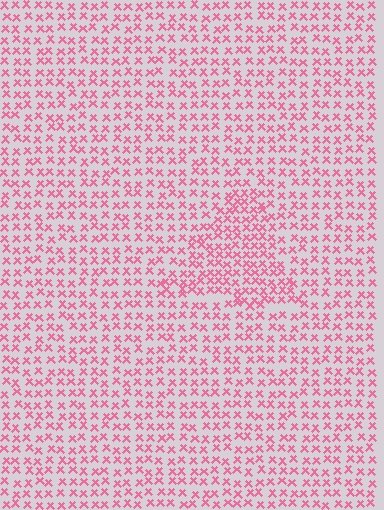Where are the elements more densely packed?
The elements are more densely packed inside the triangle boundary.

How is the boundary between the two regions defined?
The boundary is defined by a change in element density (approximately 1.5x ratio). All elements are the same color, size, and shape.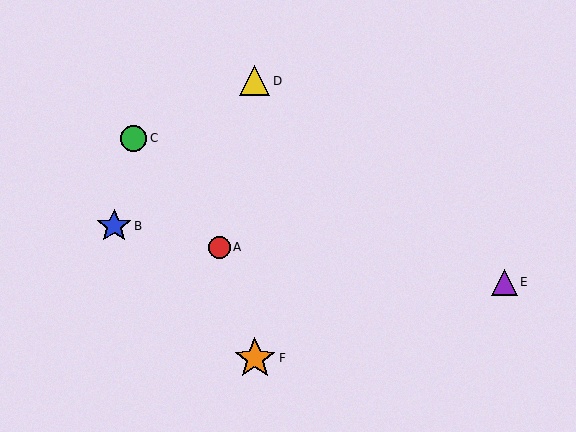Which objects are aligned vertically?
Objects D, F are aligned vertically.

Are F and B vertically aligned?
No, F is at x≈255 and B is at x≈114.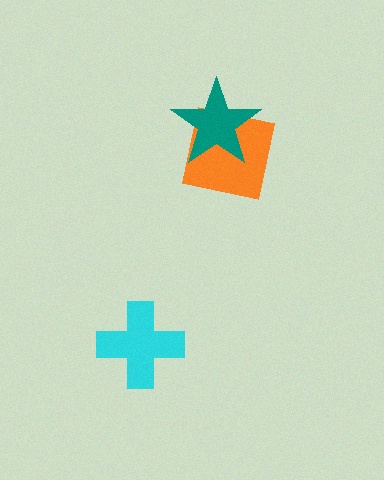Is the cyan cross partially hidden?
No, no other shape covers it.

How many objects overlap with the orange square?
1 object overlaps with the orange square.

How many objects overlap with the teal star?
1 object overlaps with the teal star.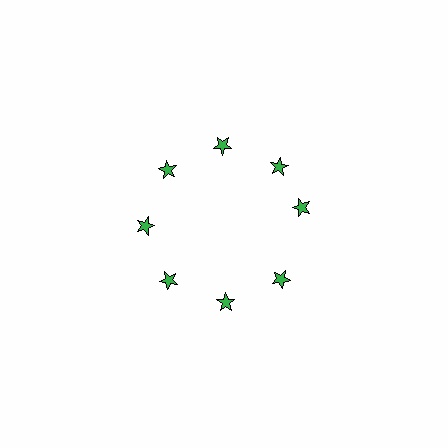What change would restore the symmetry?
The symmetry would be restored by rotating it back into even spacing with its neighbors so that all 8 stars sit at equal angles and equal distance from the center.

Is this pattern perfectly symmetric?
No. The 8 green stars are arranged in a ring, but one element near the 3 o'clock position is rotated out of alignment along the ring, breaking the 8-fold rotational symmetry.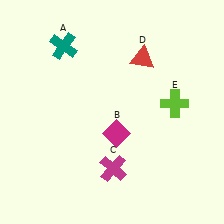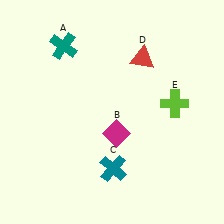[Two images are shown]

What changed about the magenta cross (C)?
In Image 1, C is magenta. In Image 2, it changed to teal.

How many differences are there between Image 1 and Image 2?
There is 1 difference between the two images.